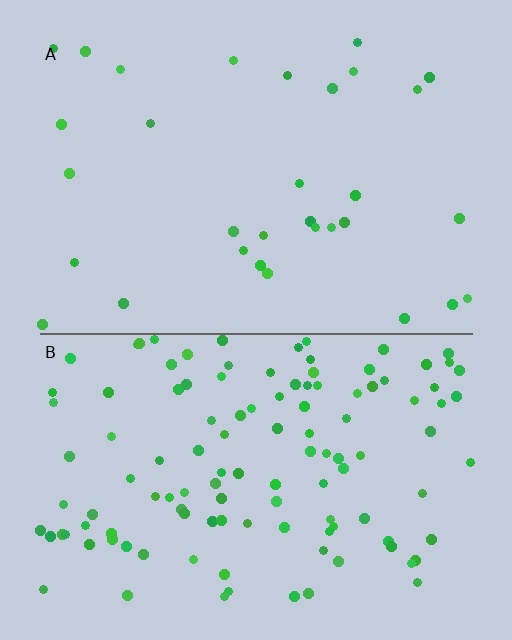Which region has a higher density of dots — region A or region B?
B (the bottom).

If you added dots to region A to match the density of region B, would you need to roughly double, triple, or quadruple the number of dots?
Approximately quadruple.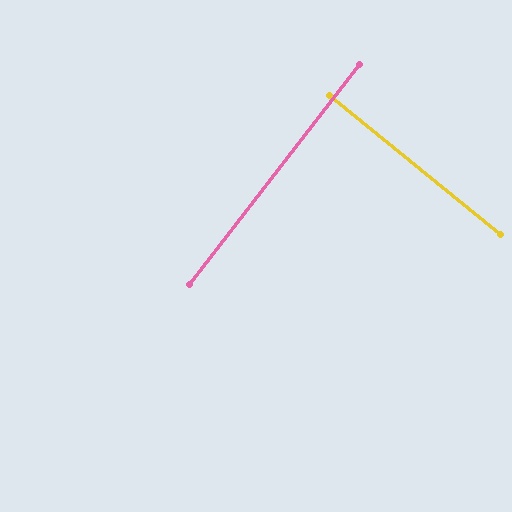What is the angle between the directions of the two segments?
Approximately 89 degrees.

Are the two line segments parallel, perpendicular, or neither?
Perpendicular — they meet at approximately 89°.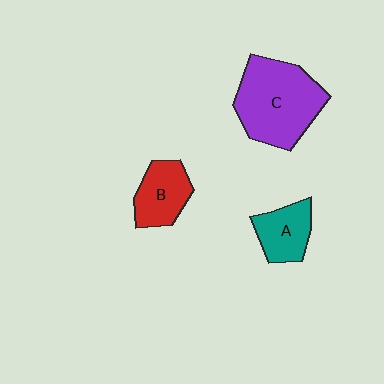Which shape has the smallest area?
Shape A (teal).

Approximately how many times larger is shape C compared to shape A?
Approximately 2.2 times.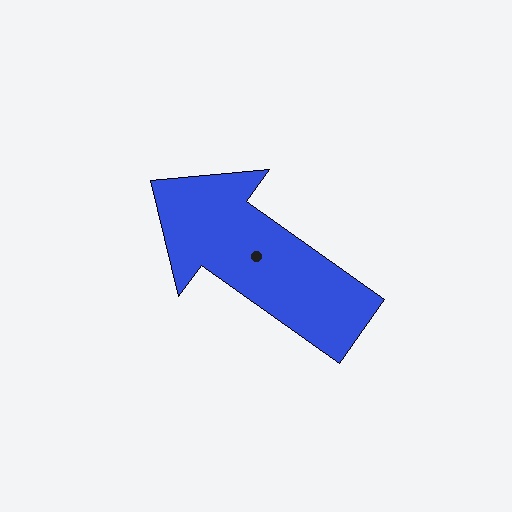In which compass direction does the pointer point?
Northwest.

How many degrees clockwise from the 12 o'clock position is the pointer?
Approximately 306 degrees.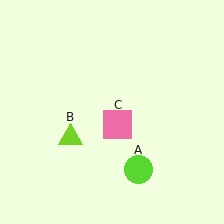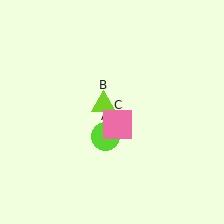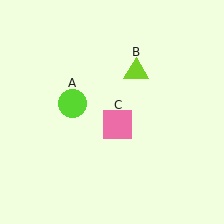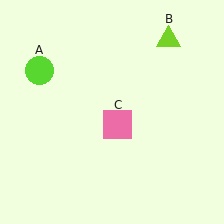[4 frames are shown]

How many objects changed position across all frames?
2 objects changed position: lime circle (object A), lime triangle (object B).